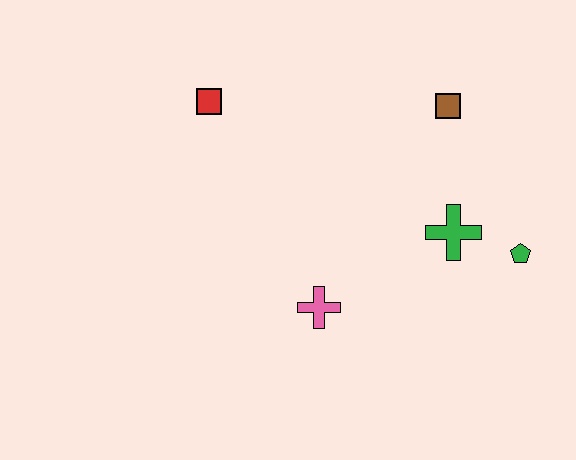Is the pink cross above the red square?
No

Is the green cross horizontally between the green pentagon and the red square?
Yes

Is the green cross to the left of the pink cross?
No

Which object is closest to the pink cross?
The green cross is closest to the pink cross.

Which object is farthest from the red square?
The green pentagon is farthest from the red square.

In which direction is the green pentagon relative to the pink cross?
The green pentagon is to the right of the pink cross.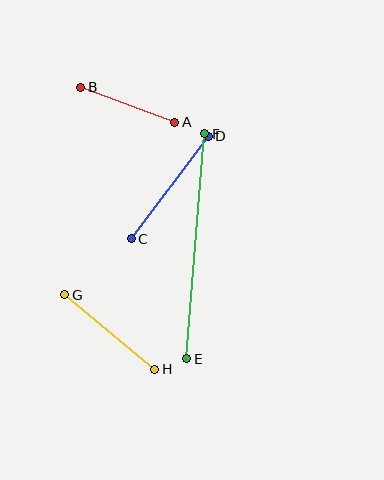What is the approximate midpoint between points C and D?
The midpoint is at approximately (170, 188) pixels.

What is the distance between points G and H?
The distance is approximately 117 pixels.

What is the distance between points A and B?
The distance is approximately 100 pixels.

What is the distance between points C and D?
The distance is approximately 128 pixels.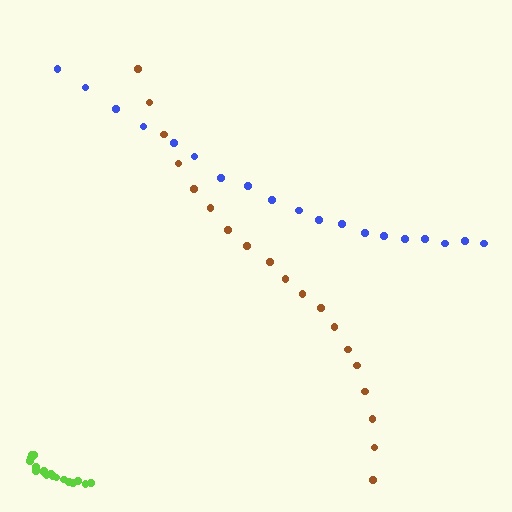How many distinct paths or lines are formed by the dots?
There are 3 distinct paths.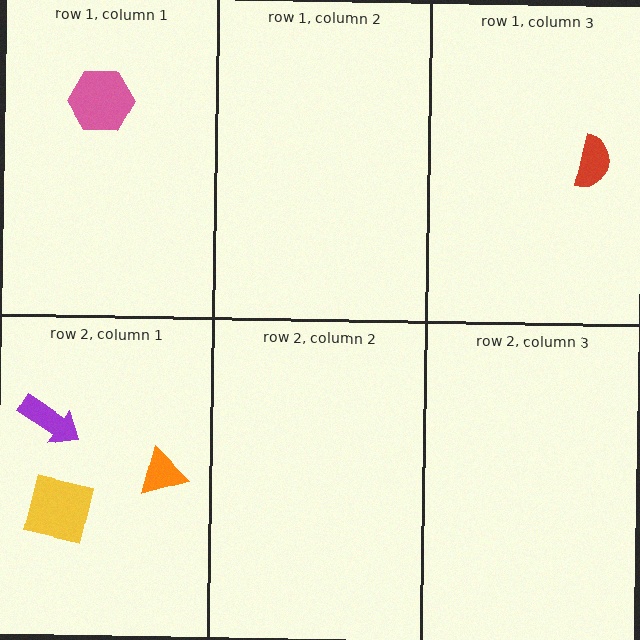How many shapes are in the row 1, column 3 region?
1.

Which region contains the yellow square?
The row 2, column 1 region.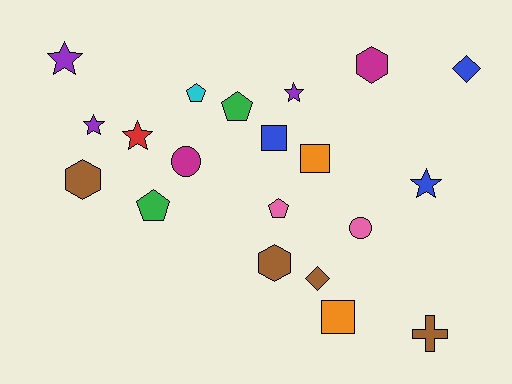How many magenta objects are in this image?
There are 2 magenta objects.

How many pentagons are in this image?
There are 4 pentagons.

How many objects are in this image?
There are 20 objects.